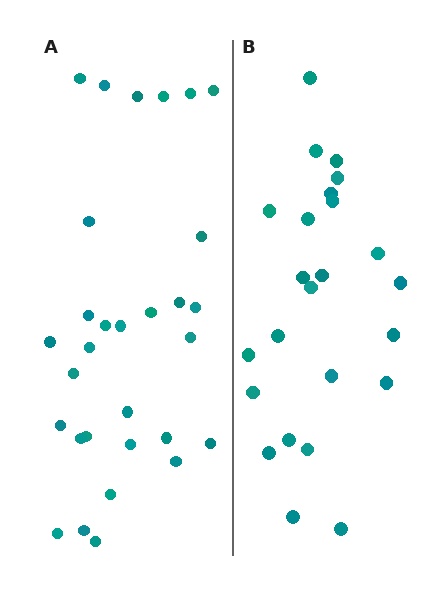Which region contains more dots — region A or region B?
Region A (the left region) has more dots.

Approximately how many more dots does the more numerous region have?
Region A has about 6 more dots than region B.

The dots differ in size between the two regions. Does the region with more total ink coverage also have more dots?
No. Region B has more total ink coverage because its dots are larger, but region A actually contains more individual dots. Total area can be misleading — the number of items is what matters here.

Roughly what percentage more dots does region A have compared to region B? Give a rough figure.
About 25% more.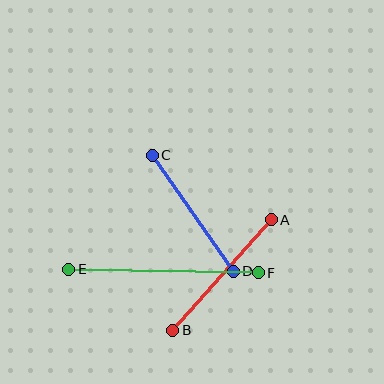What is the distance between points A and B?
The distance is approximately 148 pixels.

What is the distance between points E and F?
The distance is approximately 189 pixels.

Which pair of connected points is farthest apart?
Points E and F are farthest apart.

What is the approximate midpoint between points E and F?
The midpoint is at approximately (164, 271) pixels.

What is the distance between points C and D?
The distance is approximately 141 pixels.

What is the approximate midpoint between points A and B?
The midpoint is at approximately (222, 275) pixels.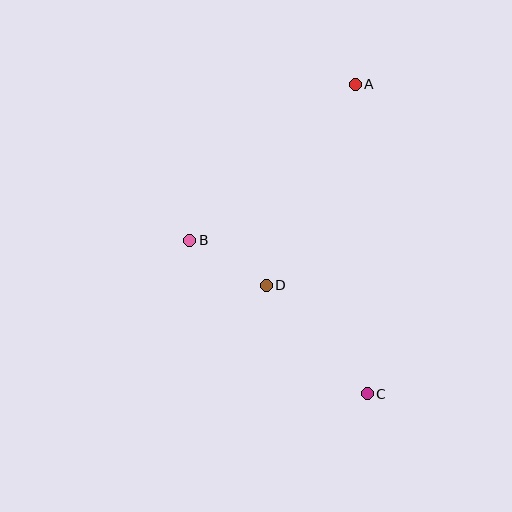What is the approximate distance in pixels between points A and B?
The distance between A and B is approximately 227 pixels.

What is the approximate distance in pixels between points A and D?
The distance between A and D is approximately 220 pixels.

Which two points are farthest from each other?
Points A and C are farthest from each other.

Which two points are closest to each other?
Points B and D are closest to each other.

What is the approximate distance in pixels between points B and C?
The distance between B and C is approximately 235 pixels.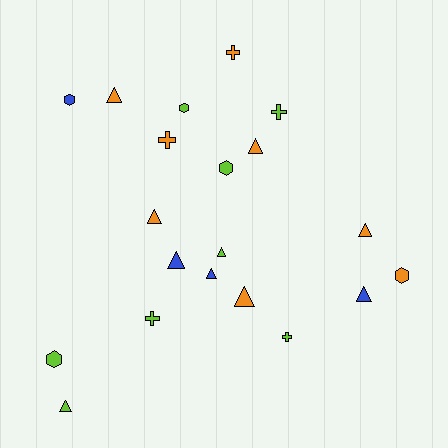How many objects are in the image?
There are 20 objects.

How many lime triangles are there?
There are 2 lime triangles.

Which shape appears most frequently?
Triangle, with 10 objects.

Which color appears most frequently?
Orange, with 8 objects.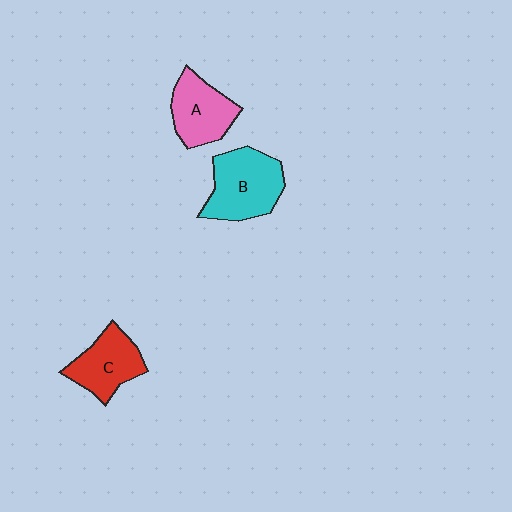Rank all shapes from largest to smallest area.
From largest to smallest: B (cyan), C (red), A (pink).